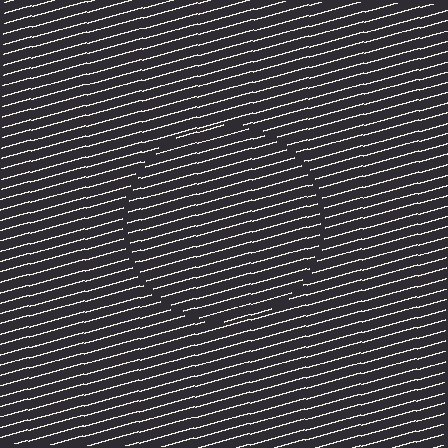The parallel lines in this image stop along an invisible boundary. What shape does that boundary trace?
An illusory circle. The interior of the shape contains the same grating, shifted by half a period — the contour is defined by the phase discontinuity where line-ends from the inner and outer gratings abut.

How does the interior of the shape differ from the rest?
The interior of the shape contains the same grating, shifted by half a period — the contour is defined by the phase discontinuity where line-ends from the inner and outer gratings abut.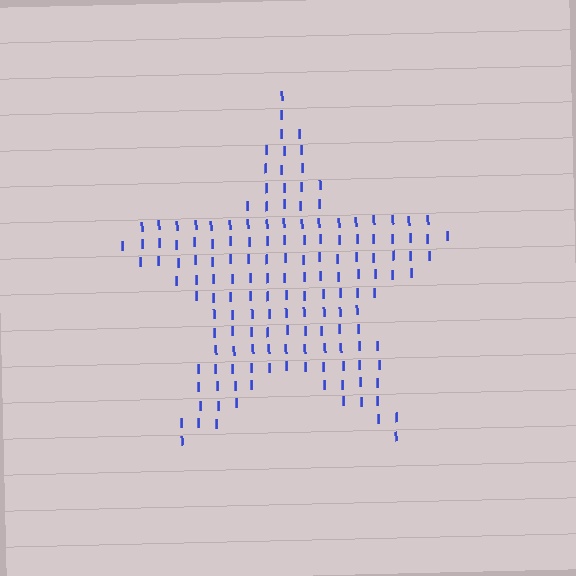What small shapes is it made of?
It is made of small letter I's.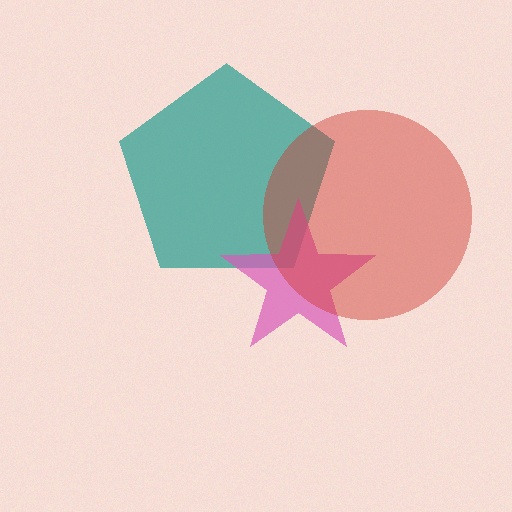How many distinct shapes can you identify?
There are 3 distinct shapes: a teal pentagon, a pink star, a red circle.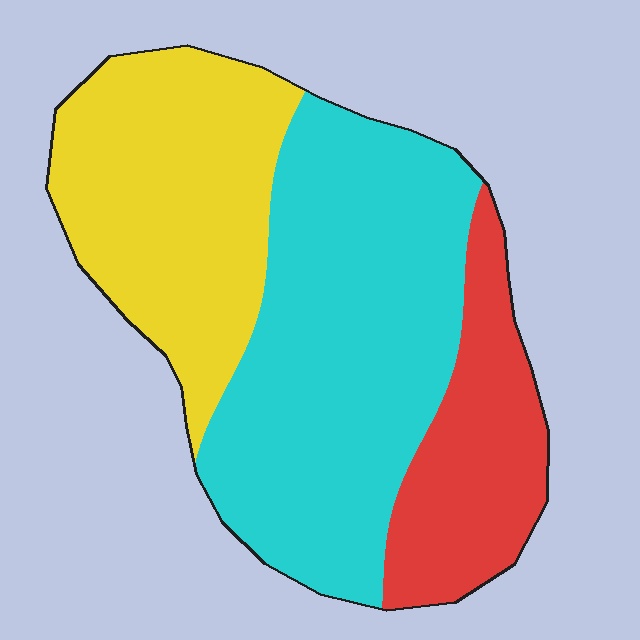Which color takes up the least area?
Red, at roughly 20%.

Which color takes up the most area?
Cyan, at roughly 50%.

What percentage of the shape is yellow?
Yellow takes up between a quarter and a half of the shape.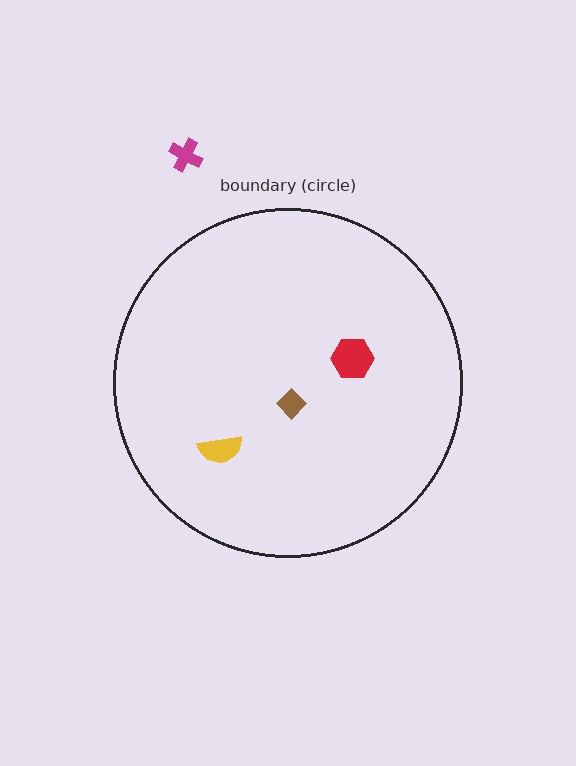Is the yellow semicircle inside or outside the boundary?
Inside.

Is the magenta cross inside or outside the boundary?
Outside.